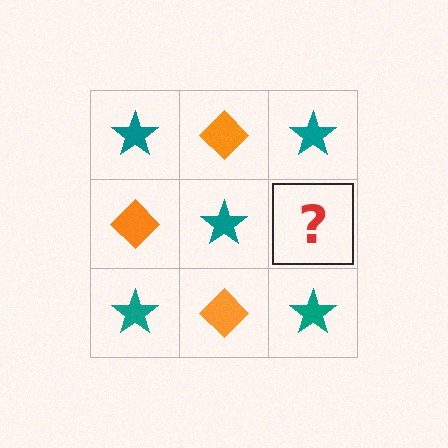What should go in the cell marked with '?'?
The missing cell should contain an orange diamond.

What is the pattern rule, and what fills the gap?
The rule is that it alternates teal star and orange diamond in a checkerboard pattern. The gap should be filled with an orange diamond.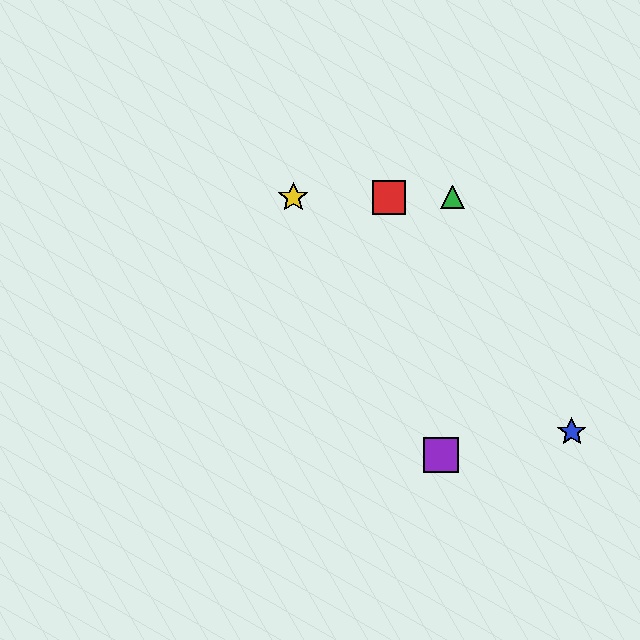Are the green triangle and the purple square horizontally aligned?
No, the green triangle is at y≈197 and the purple square is at y≈455.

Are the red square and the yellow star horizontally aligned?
Yes, both are at y≈197.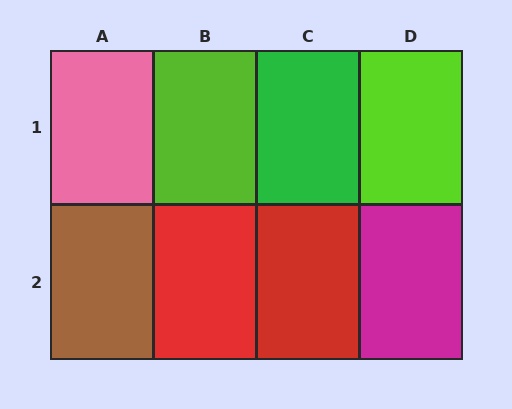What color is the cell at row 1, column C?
Green.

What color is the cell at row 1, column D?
Lime.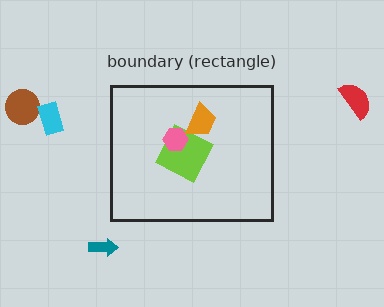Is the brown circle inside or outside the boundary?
Outside.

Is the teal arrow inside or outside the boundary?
Outside.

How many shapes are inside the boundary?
3 inside, 4 outside.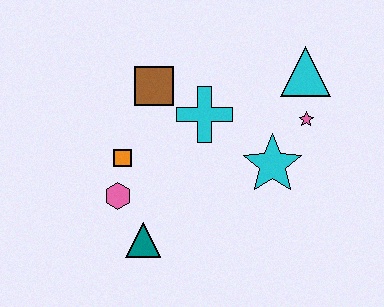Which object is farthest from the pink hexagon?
The cyan triangle is farthest from the pink hexagon.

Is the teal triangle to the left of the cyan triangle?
Yes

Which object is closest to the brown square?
The cyan cross is closest to the brown square.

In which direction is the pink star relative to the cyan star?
The pink star is above the cyan star.